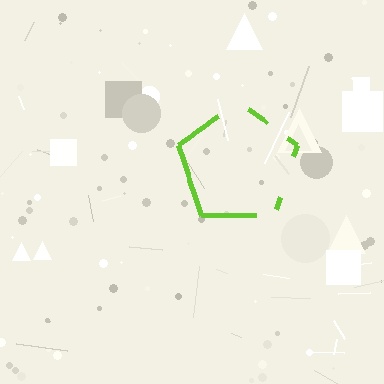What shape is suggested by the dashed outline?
The dashed outline suggests a pentagon.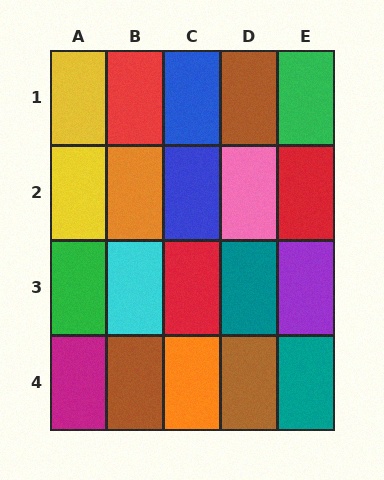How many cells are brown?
3 cells are brown.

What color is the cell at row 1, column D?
Brown.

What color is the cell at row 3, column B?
Cyan.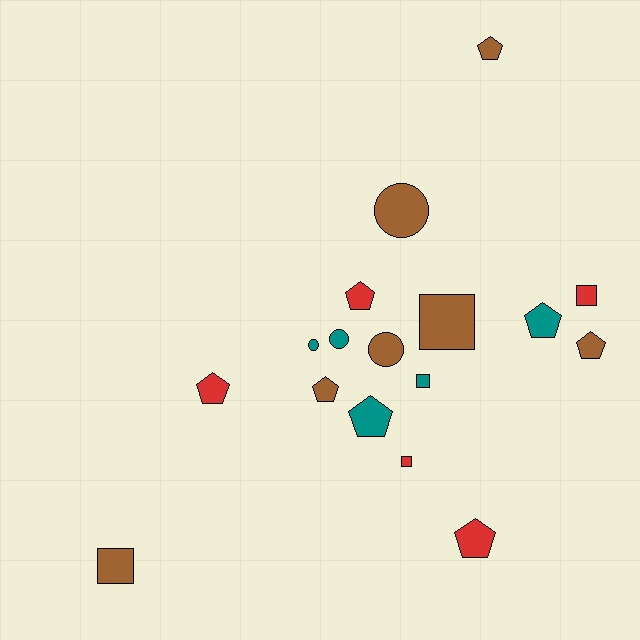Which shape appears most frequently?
Pentagon, with 8 objects.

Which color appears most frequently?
Brown, with 7 objects.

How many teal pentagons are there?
There are 2 teal pentagons.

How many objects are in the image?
There are 17 objects.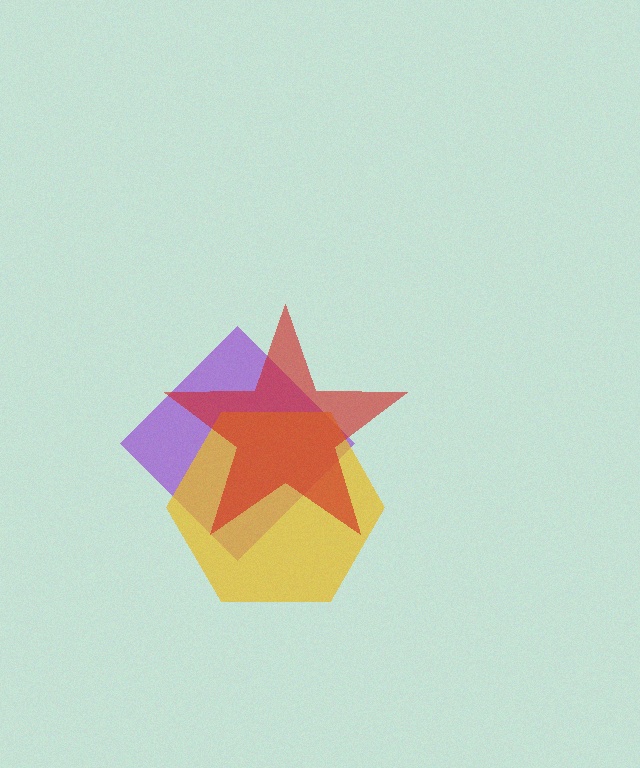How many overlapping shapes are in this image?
There are 3 overlapping shapes in the image.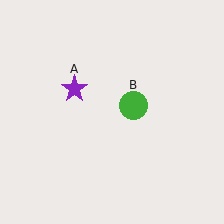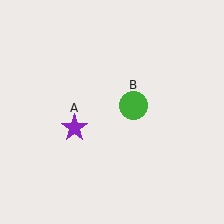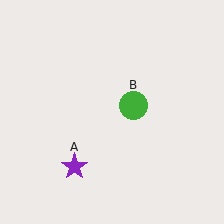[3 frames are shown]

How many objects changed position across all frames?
1 object changed position: purple star (object A).